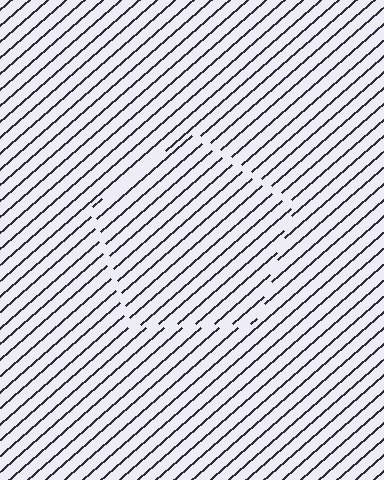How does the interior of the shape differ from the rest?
The interior of the shape contains the same grating, shifted by half a period — the contour is defined by the phase discontinuity where line-ends from the inner and outer gratings abut.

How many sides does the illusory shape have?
5 sides — the line-ends trace a pentagon.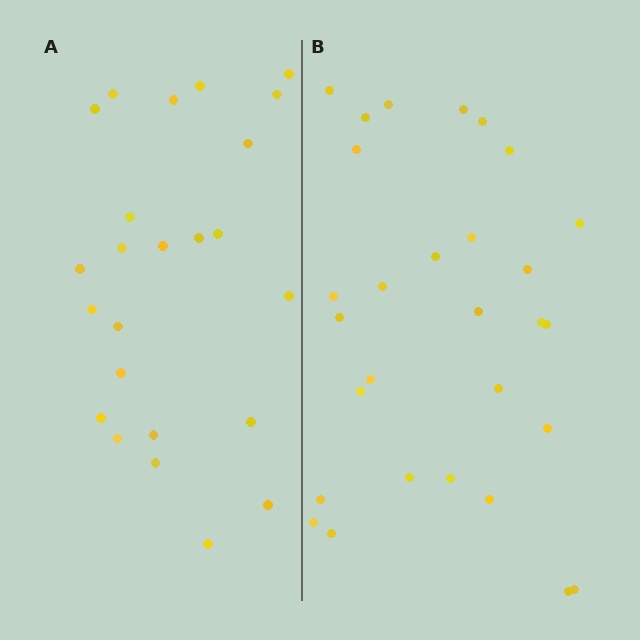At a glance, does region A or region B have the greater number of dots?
Region B (the right region) has more dots.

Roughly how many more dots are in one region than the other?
Region B has about 5 more dots than region A.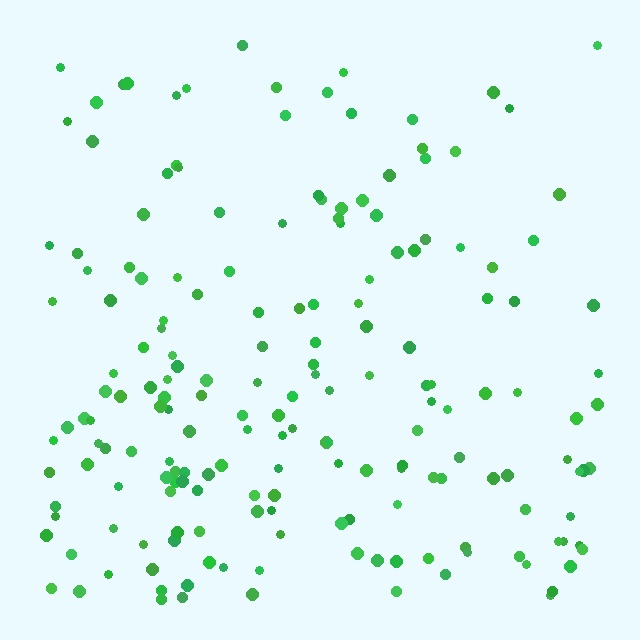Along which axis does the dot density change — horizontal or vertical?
Vertical.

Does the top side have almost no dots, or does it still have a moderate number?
Still a moderate number, just noticeably fewer than the bottom.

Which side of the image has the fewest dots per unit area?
The top.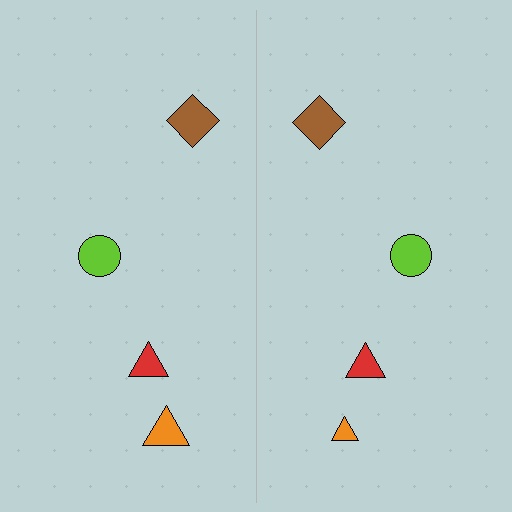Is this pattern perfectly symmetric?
No, the pattern is not perfectly symmetric. The orange triangle on the right side has a different size than its mirror counterpart.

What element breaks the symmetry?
The orange triangle on the right side has a different size than its mirror counterpart.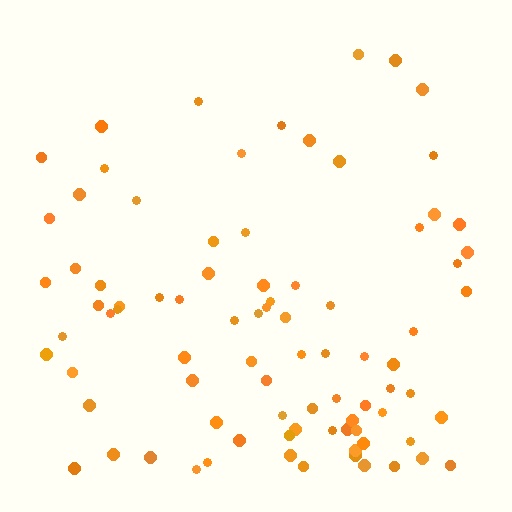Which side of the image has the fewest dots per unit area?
The top.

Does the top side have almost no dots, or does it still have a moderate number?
Still a moderate number, just noticeably fewer than the bottom.